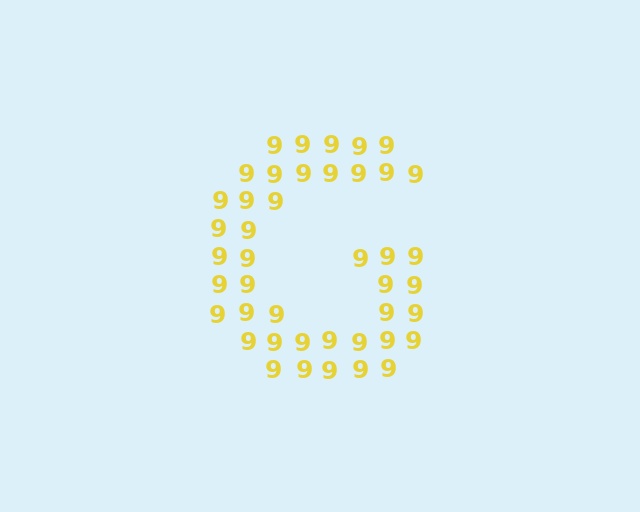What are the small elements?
The small elements are digit 9's.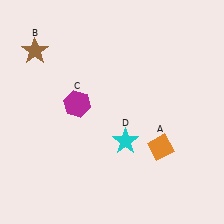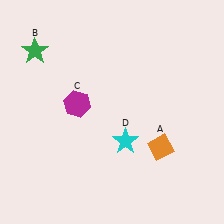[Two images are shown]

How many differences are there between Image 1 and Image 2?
There is 1 difference between the two images.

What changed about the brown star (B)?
In Image 1, B is brown. In Image 2, it changed to green.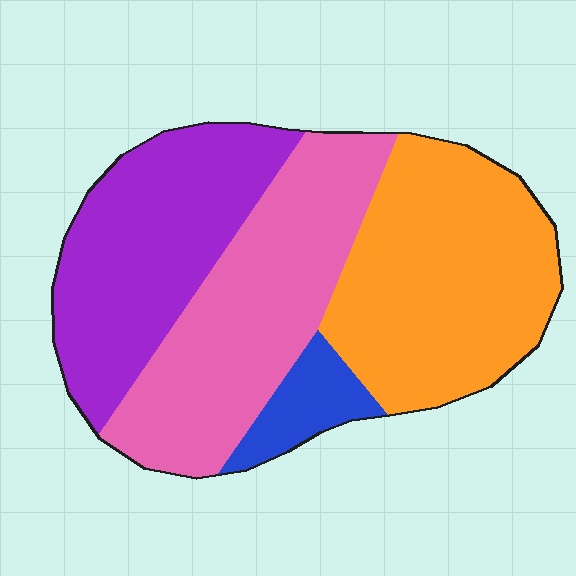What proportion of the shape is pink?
Pink covers around 30% of the shape.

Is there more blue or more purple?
Purple.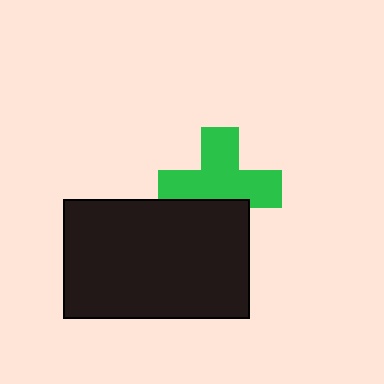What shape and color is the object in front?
The object in front is a black rectangle.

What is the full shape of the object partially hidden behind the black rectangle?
The partially hidden object is a green cross.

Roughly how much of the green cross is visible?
Most of it is visible (roughly 70%).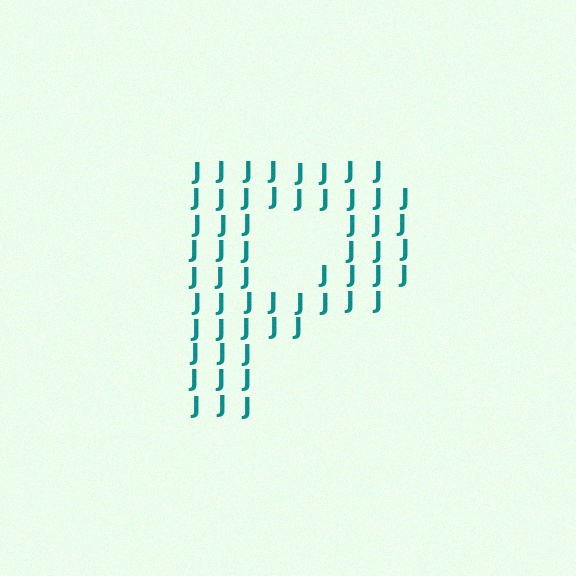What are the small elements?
The small elements are letter J's.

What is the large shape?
The large shape is the letter P.